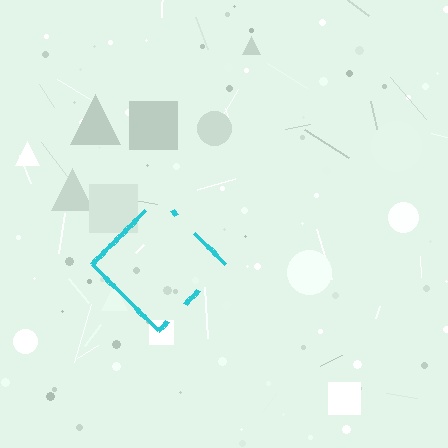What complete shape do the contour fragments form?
The contour fragments form a diamond.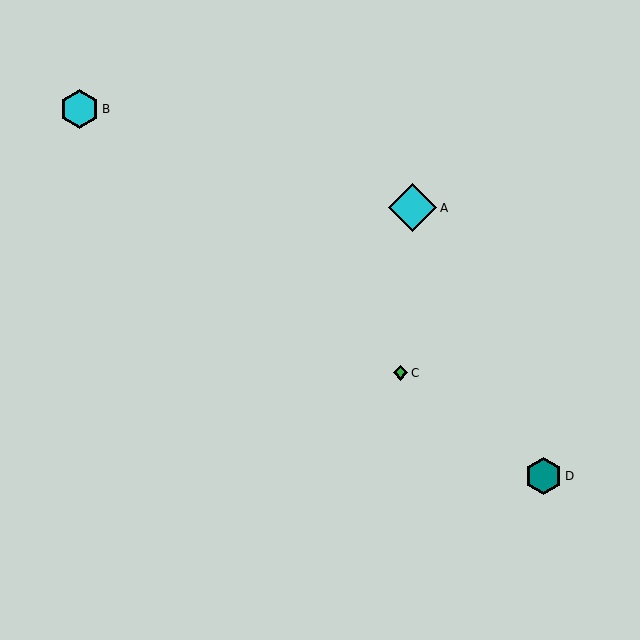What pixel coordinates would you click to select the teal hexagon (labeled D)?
Click at (544, 476) to select the teal hexagon D.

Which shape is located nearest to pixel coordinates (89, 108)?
The cyan hexagon (labeled B) at (79, 109) is nearest to that location.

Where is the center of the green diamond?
The center of the green diamond is at (401, 373).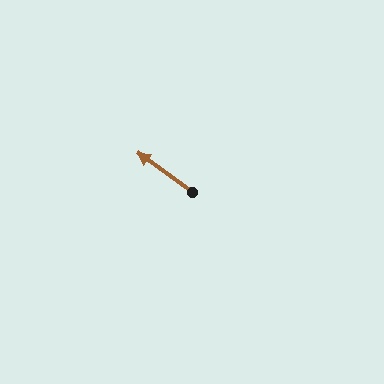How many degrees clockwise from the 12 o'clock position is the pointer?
Approximately 306 degrees.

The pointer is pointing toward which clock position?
Roughly 10 o'clock.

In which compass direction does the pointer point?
Northwest.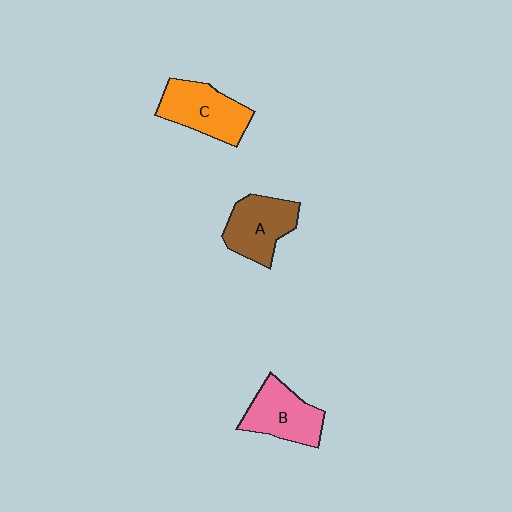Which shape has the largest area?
Shape C (orange).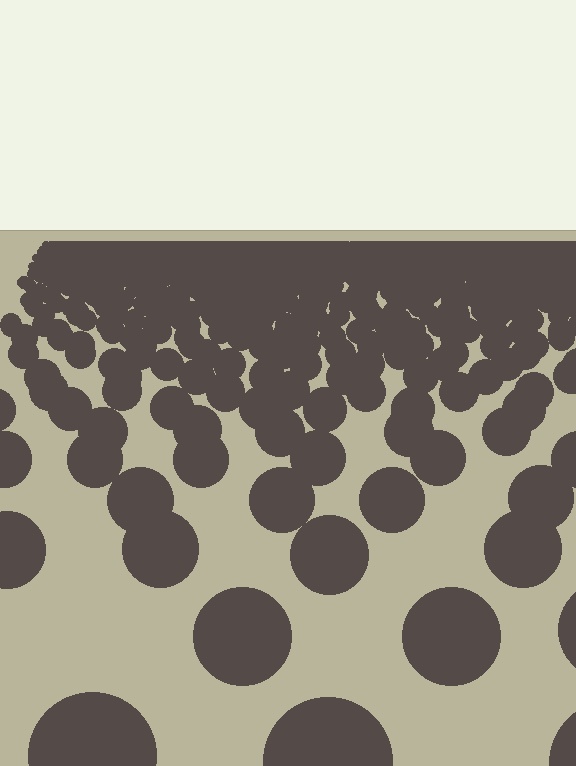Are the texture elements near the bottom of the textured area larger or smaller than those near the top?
Larger. Near the bottom, elements are closer to the viewer and appear at a bigger on-screen size.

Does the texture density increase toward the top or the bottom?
Density increases toward the top.